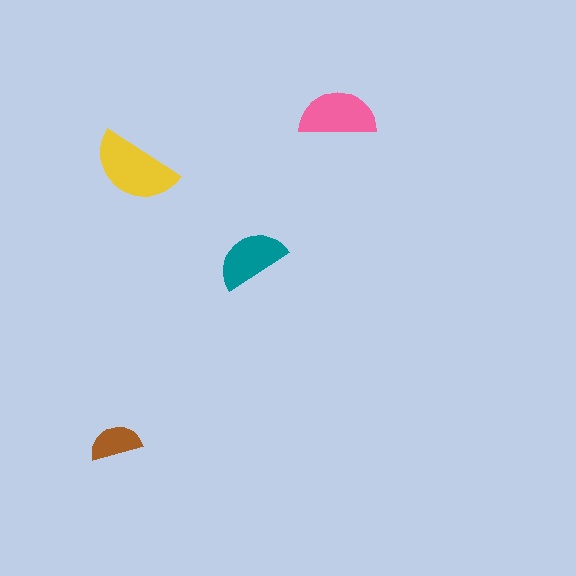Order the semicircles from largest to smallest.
the yellow one, the pink one, the teal one, the brown one.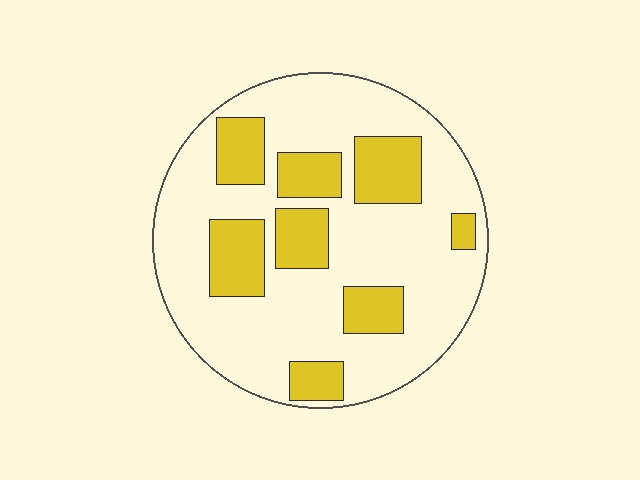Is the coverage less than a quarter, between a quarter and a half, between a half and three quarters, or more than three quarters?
Between a quarter and a half.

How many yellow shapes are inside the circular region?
8.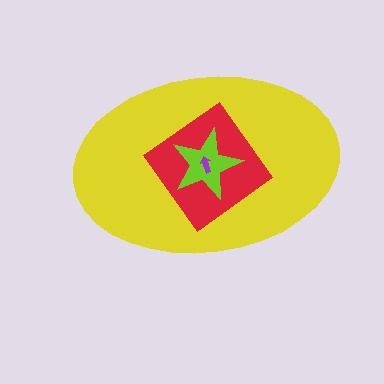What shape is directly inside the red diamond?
The lime star.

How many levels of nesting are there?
4.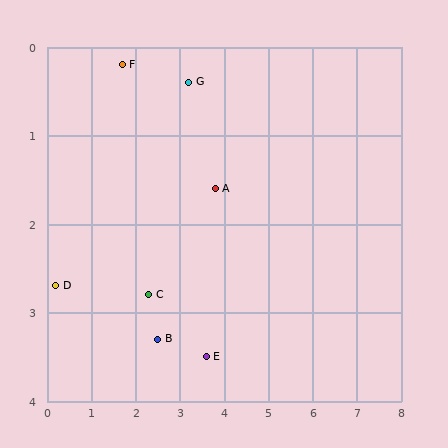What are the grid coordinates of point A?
Point A is at approximately (3.8, 1.6).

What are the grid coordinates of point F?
Point F is at approximately (1.7, 0.2).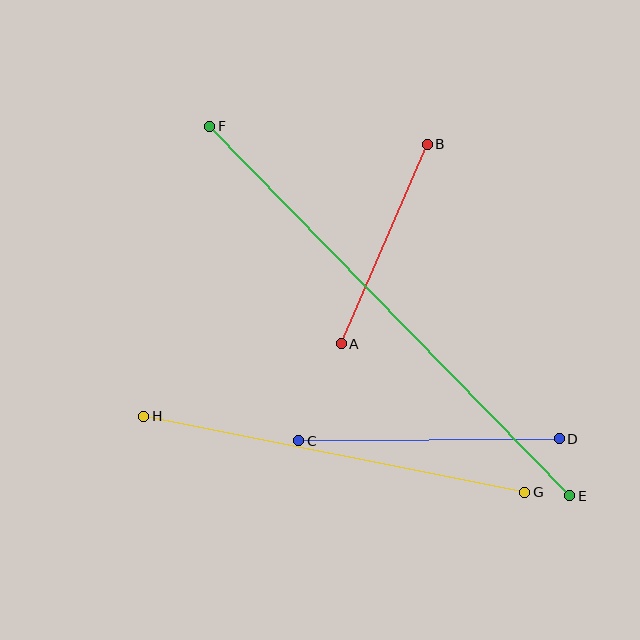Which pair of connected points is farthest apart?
Points E and F are farthest apart.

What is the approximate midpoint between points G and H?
The midpoint is at approximately (334, 454) pixels.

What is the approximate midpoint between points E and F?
The midpoint is at approximately (390, 311) pixels.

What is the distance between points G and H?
The distance is approximately 389 pixels.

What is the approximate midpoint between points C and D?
The midpoint is at approximately (429, 440) pixels.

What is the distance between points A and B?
The distance is approximately 218 pixels.